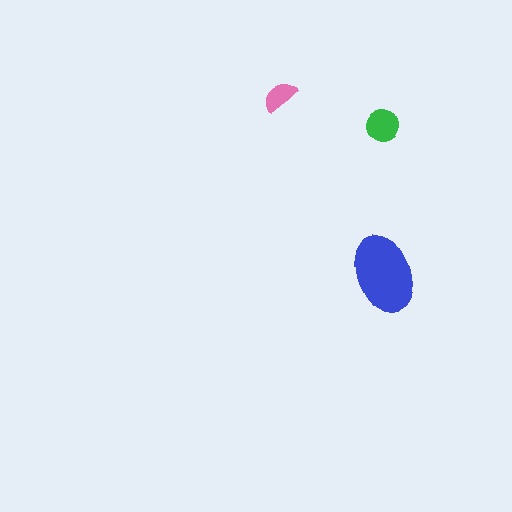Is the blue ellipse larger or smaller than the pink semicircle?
Larger.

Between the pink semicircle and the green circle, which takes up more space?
The green circle.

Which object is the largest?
The blue ellipse.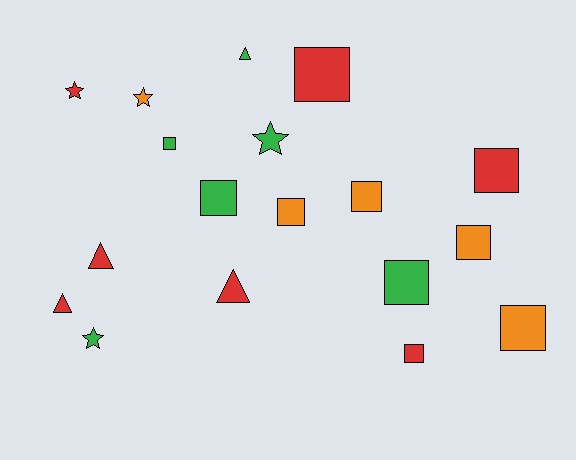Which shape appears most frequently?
Square, with 10 objects.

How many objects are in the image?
There are 18 objects.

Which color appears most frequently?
Red, with 7 objects.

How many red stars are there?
There is 1 red star.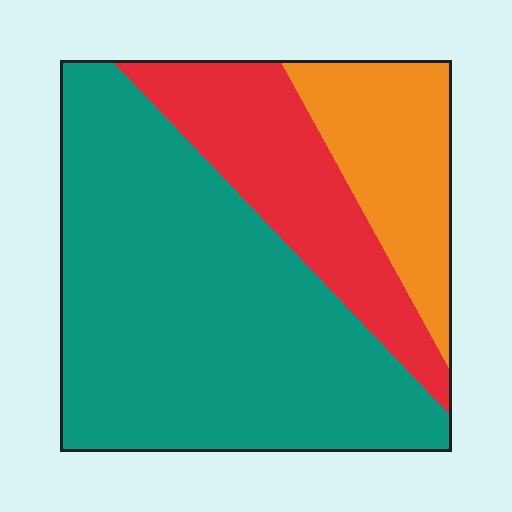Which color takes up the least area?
Orange, at roughly 20%.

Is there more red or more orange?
Red.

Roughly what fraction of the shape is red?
Red covers 22% of the shape.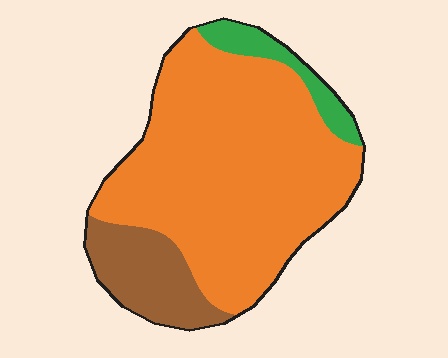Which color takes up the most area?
Orange, at roughly 75%.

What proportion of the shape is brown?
Brown covers roughly 15% of the shape.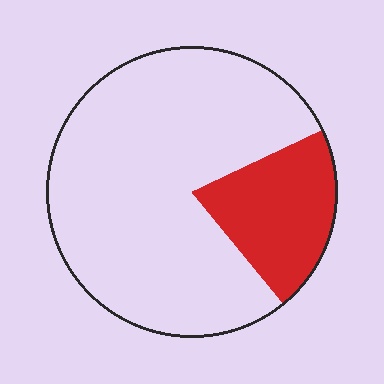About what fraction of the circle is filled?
About one fifth (1/5).